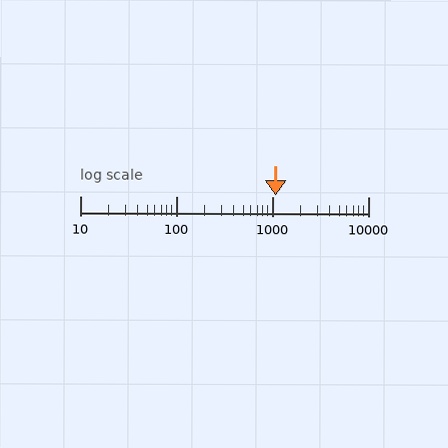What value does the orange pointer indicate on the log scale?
The pointer indicates approximately 1100.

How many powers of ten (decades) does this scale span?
The scale spans 3 decades, from 10 to 10000.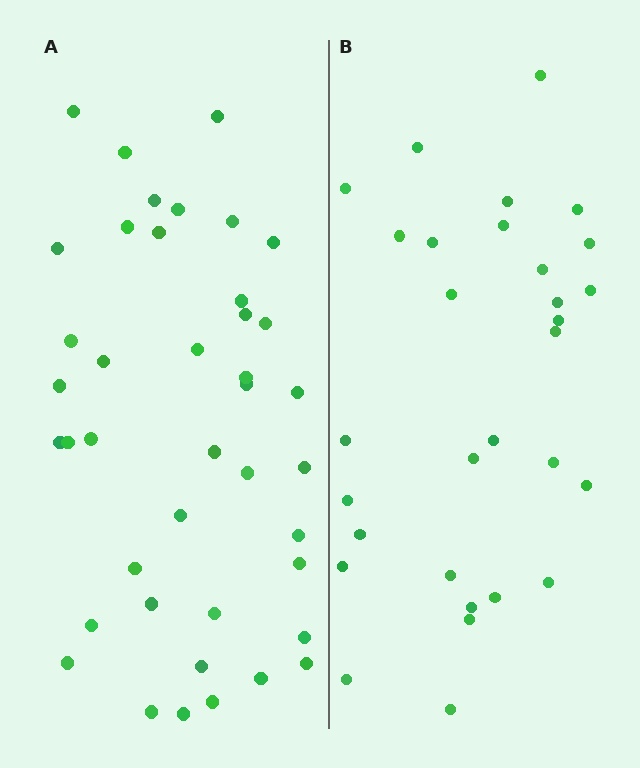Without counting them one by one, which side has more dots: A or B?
Region A (the left region) has more dots.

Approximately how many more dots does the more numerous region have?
Region A has roughly 12 or so more dots than region B.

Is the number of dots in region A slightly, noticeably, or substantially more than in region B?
Region A has noticeably more, but not dramatically so. The ratio is roughly 1.4 to 1.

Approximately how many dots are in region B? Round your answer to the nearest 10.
About 30 dots.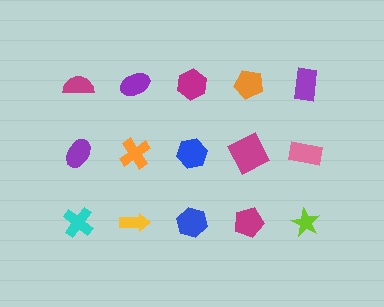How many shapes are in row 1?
5 shapes.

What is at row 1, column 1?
A magenta semicircle.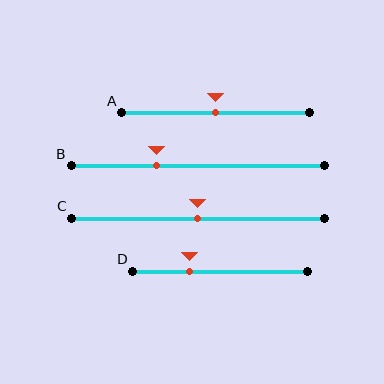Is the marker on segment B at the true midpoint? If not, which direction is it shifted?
No, the marker on segment B is shifted to the left by about 16% of the segment length.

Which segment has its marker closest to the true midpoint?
Segment A has its marker closest to the true midpoint.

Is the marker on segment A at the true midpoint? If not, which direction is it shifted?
Yes, the marker on segment A is at the true midpoint.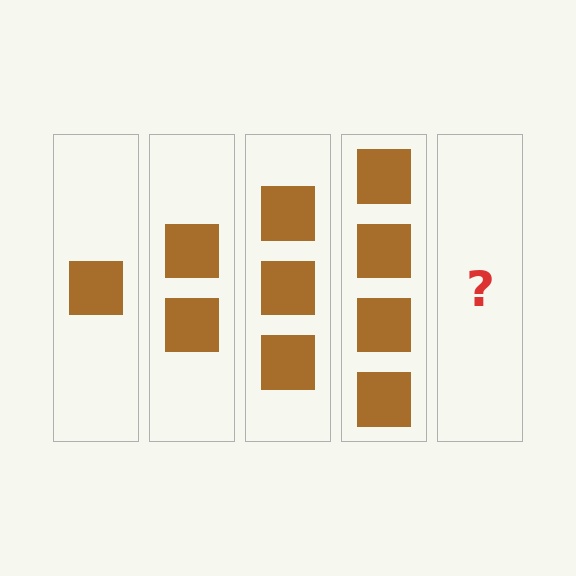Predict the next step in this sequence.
The next step is 5 squares.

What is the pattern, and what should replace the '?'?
The pattern is that each step adds one more square. The '?' should be 5 squares.